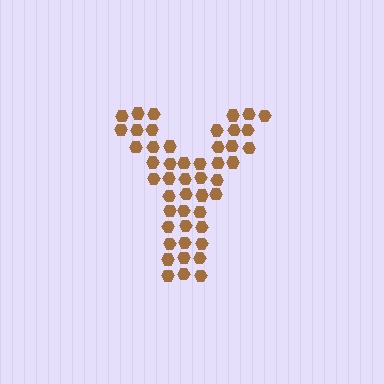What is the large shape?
The large shape is the letter Y.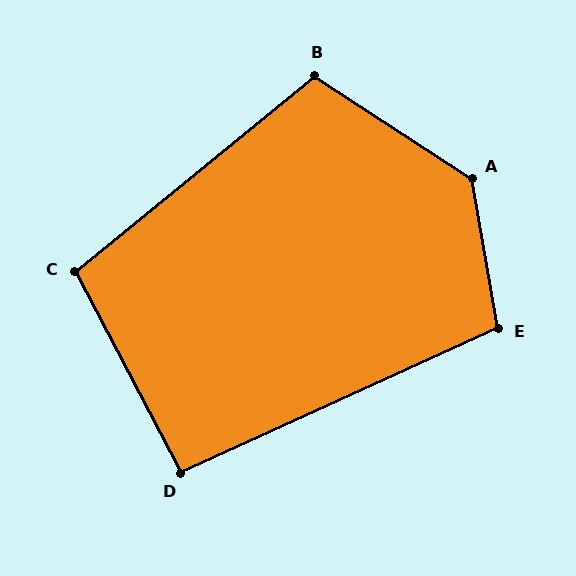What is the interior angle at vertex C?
Approximately 102 degrees (obtuse).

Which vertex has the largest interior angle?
A, at approximately 133 degrees.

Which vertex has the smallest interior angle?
D, at approximately 93 degrees.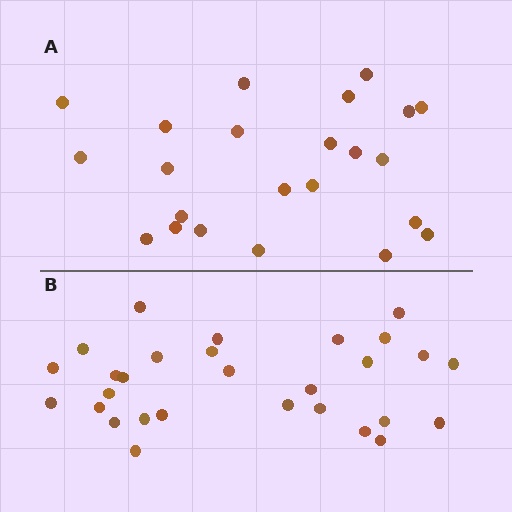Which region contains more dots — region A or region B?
Region B (the bottom region) has more dots.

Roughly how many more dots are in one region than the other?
Region B has about 6 more dots than region A.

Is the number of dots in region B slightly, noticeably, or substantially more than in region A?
Region B has noticeably more, but not dramatically so. The ratio is roughly 1.3 to 1.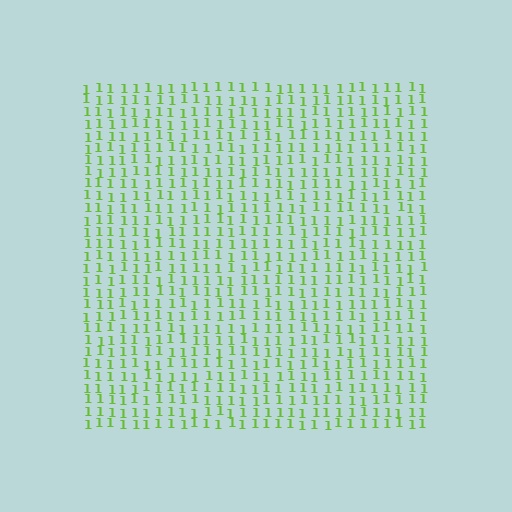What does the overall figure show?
The overall figure shows a square.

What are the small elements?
The small elements are digit 1's.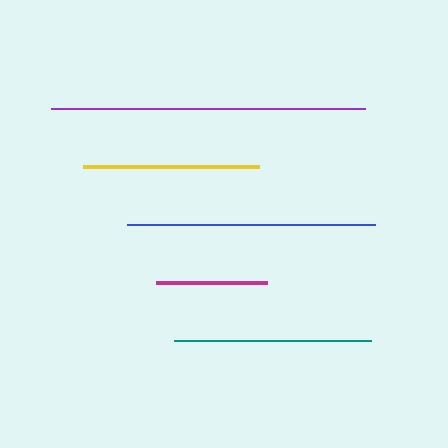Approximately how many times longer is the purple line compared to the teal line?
The purple line is approximately 1.6 times the length of the teal line.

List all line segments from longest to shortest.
From longest to shortest: purple, blue, teal, yellow, magenta.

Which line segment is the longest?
The purple line is the longest at approximately 314 pixels.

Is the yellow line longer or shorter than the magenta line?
The yellow line is longer than the magenta line.